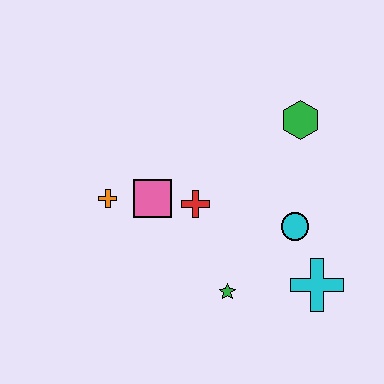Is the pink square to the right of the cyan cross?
No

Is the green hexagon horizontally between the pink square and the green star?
No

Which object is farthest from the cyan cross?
The orange cross is farthest from the cyan cross.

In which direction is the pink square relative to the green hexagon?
The pink square is to the left of the green hexagon.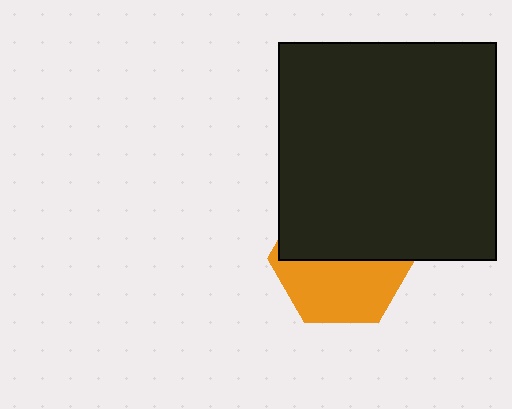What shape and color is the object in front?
The object in front is a black square.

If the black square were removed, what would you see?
You would see the complete orange hexagon.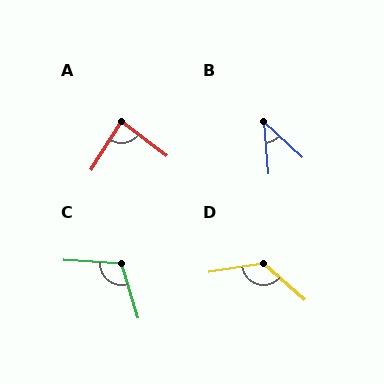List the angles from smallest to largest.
B (43°), A (85°), C (110°), D (130°).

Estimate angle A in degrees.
Approximately 85 degrees.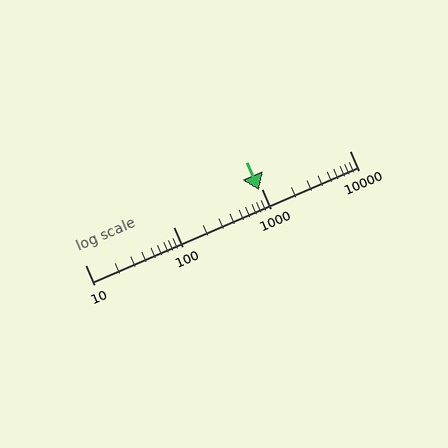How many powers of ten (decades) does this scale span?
The scale spans 3 decades, from 10 to 10000.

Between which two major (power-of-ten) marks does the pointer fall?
The pointer is between 100 and 1000.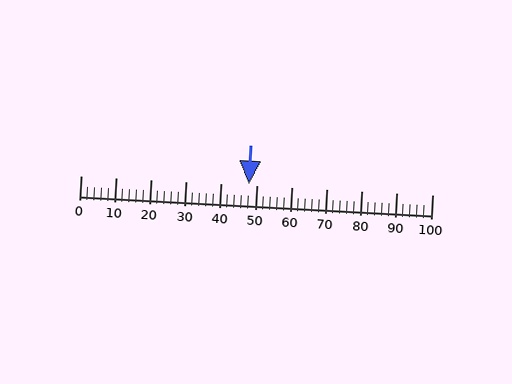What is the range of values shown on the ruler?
The ruler shows values from 0 to 100.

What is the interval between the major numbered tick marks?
The major tick marks are spaced 10 units apart.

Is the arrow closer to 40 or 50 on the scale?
The arrow is closer to 50.